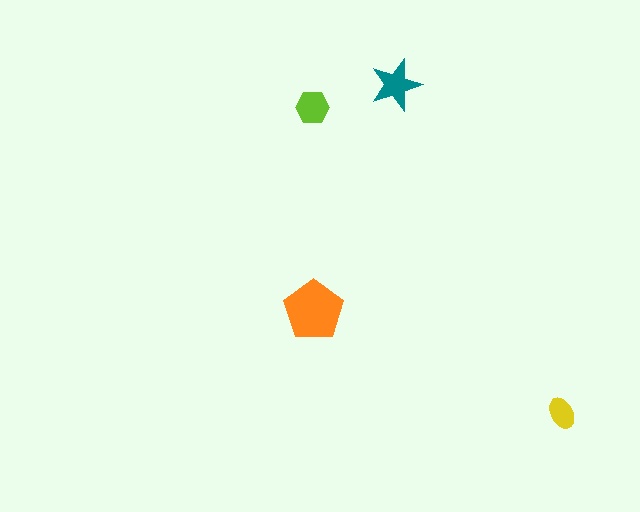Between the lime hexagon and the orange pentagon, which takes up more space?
The orange pentagon.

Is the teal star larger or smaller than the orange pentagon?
Smaller.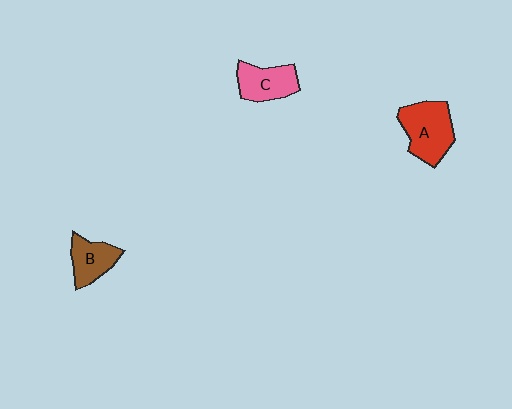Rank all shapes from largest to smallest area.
From largest to smallest: A (red), C (pink), B (brown).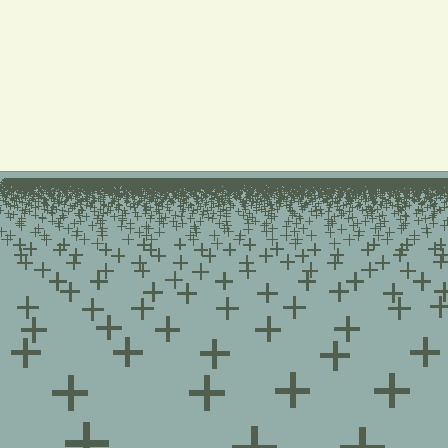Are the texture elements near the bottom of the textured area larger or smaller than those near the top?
Larger. Near the bottom, elements are closer to the viewer and appear at a bigger on-screen size.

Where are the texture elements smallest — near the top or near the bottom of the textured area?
Near the top.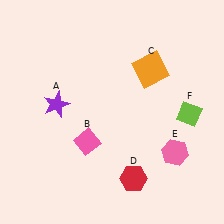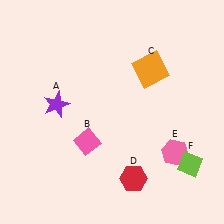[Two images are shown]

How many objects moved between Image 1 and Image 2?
1 object moved between the two images.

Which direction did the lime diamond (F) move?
The lime diamond (F) moved down.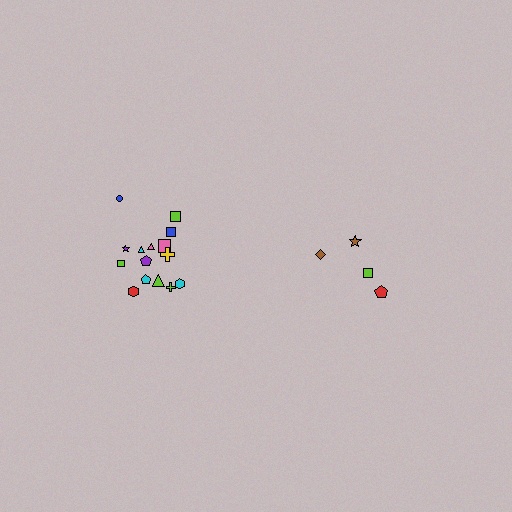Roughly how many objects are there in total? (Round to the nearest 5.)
Roughly 20 objects in total.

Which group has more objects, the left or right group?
The left group.